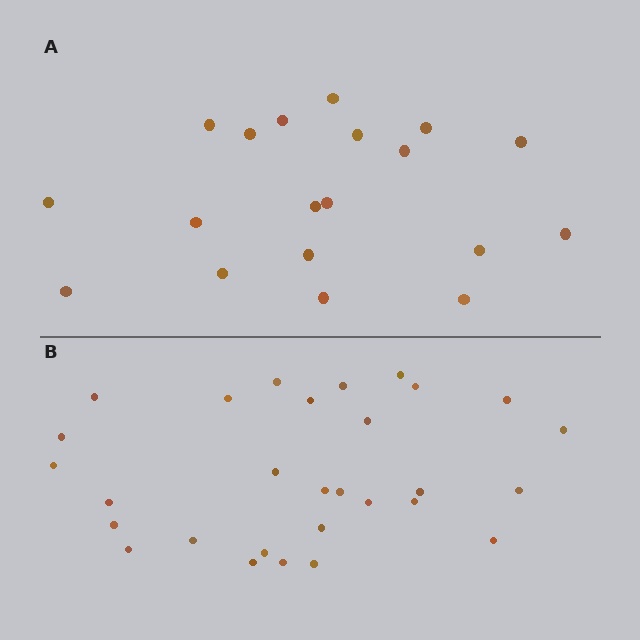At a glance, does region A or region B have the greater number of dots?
Region B (the bottom region) has more dots.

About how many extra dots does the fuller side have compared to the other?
Region B has roughly 10 or so more dots than region A.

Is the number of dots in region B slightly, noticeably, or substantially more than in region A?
Region B has substantially more. The ratio is roughly 1.5 to 1.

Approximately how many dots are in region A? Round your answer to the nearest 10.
About 20 dots. (The exact count is 19, which rounds to 20.)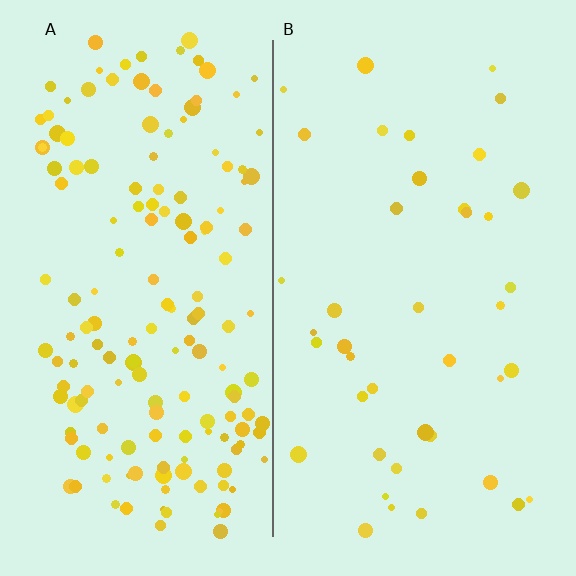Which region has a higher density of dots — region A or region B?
A (the left).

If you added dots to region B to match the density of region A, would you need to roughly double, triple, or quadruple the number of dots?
Approximately quadruple.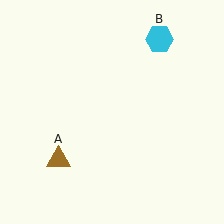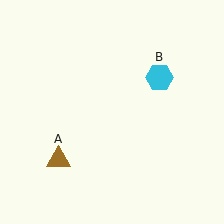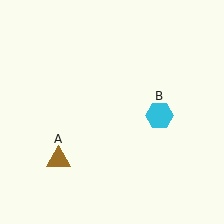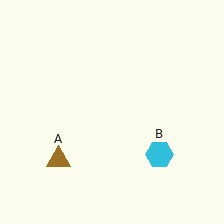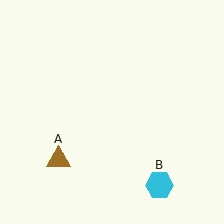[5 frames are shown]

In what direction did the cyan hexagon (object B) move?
The cyan hexagon (object B) moved down.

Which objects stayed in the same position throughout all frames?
Brown triangle (object A) remained stationary.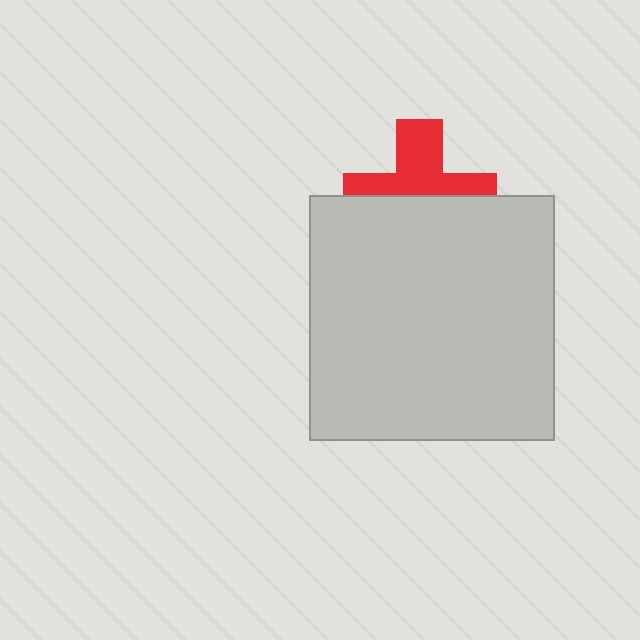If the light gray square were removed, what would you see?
You would see the complete red cross.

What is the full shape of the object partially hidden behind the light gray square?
The partially hidden object is a red cross.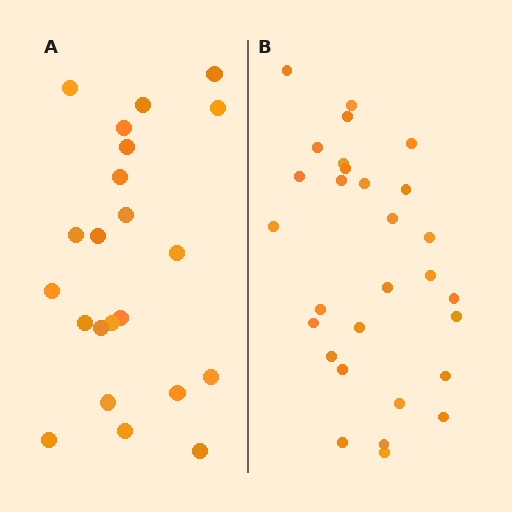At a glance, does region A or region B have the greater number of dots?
Region B (the right region) has more dots.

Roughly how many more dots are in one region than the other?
Region B has roughly 8 or so more dots than region A.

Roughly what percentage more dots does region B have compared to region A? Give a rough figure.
About 30% more.